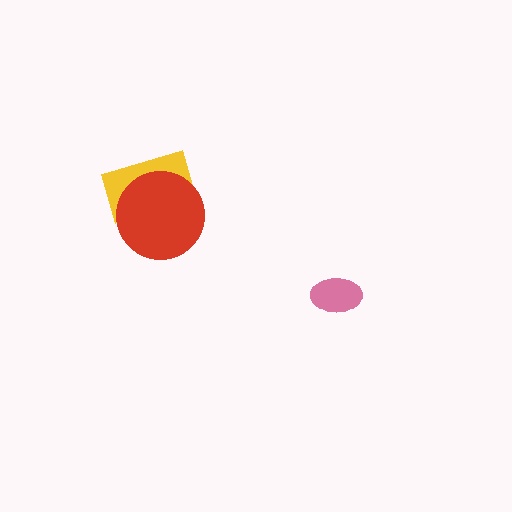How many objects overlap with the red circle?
1 object overlaps with the red circle.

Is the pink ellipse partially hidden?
No, no other shape covers it.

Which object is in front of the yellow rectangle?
The red circle is in front of the yellow rectangle.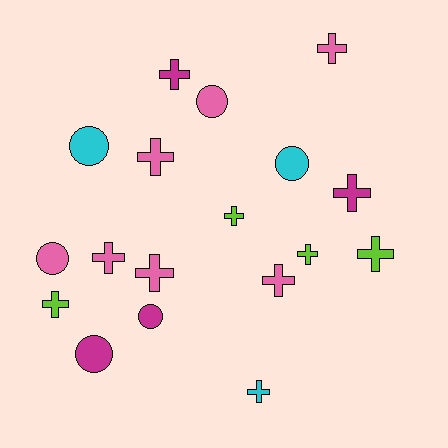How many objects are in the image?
There are 18 objects.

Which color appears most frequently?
Pink, with 7 objects.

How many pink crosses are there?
There are 5 pink crosses.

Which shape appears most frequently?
Cross, with 12 objects.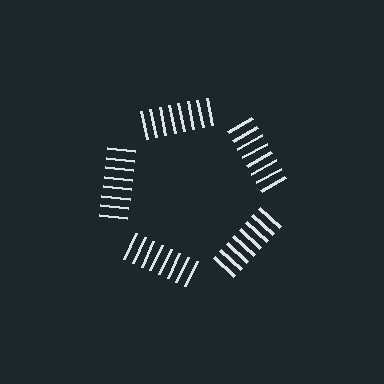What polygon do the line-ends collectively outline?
An illusory pentagon — the line segments terminate on its edges but no continuous stroke is drawn.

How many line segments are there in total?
40 — 8 along each of the 5 edges.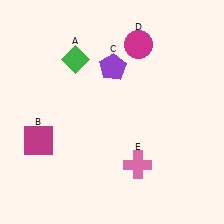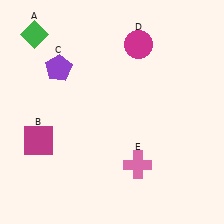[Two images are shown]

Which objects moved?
The objects that moved are: the green diamond (A), the purple pentagon (C).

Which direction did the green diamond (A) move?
The green diamond (A) moved left.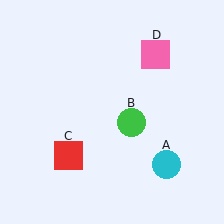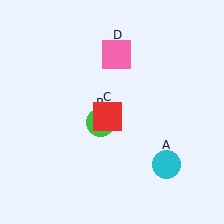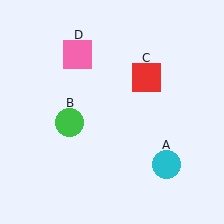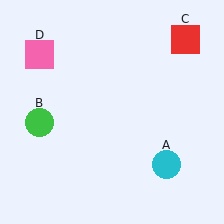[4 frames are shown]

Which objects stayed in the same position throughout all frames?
Cyan circle (object A) remained stationary.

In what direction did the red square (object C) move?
The red square (object C) moved up and to the right.